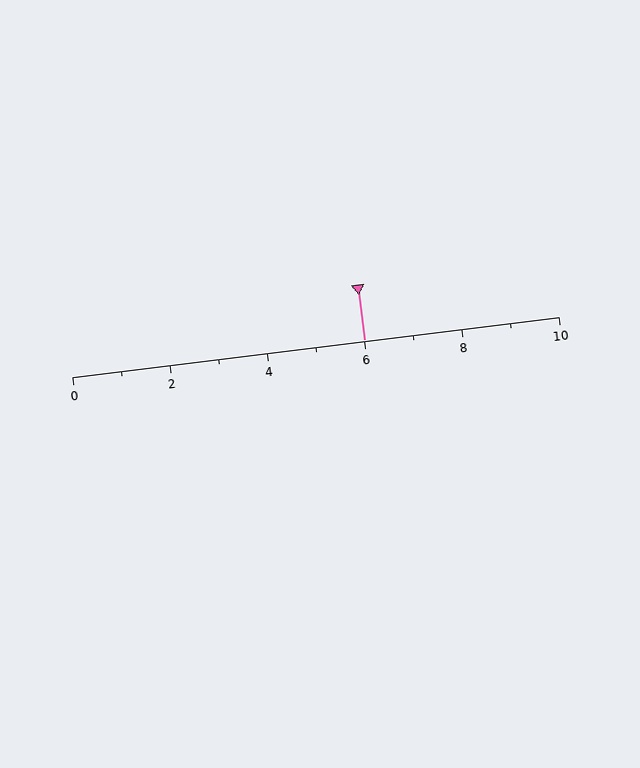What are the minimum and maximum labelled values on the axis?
The axis runs from 0 to 10.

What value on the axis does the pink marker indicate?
The marker indicates approximately 6.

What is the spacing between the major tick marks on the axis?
The major ticks are spaced 2 apart.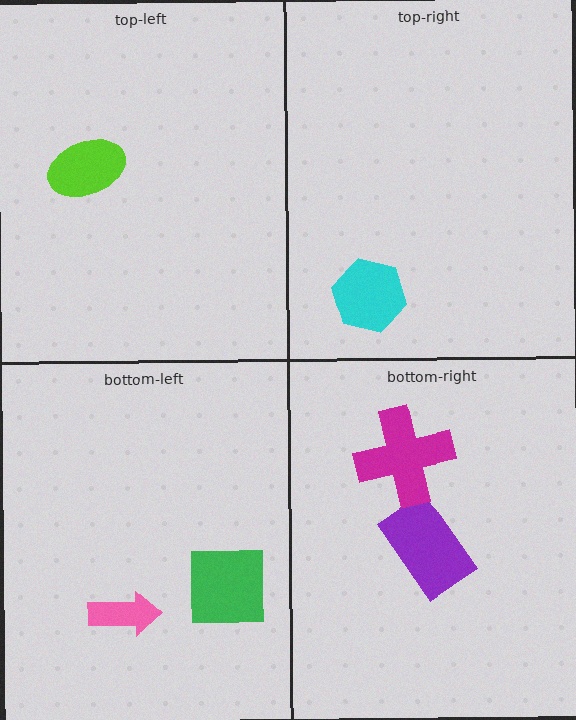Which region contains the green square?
The bottom-left region.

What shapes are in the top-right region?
The cyan hexagon.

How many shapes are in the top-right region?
1.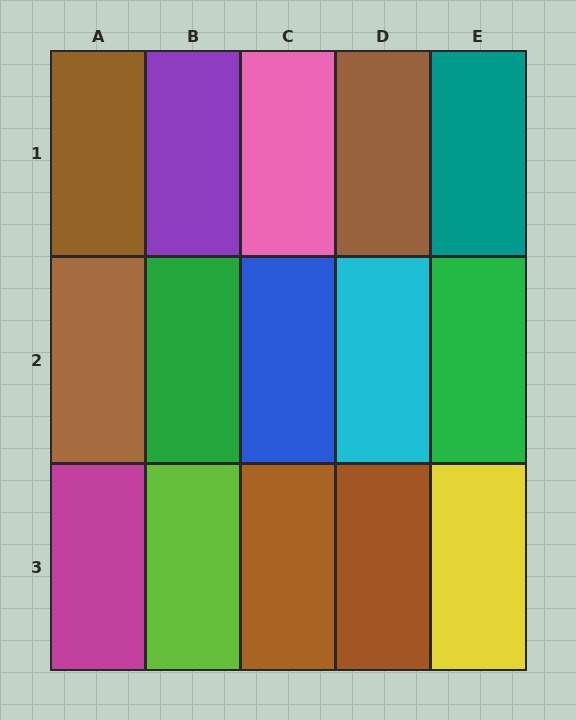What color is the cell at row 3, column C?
Brown.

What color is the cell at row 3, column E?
Yellow.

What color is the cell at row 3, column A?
Magenta.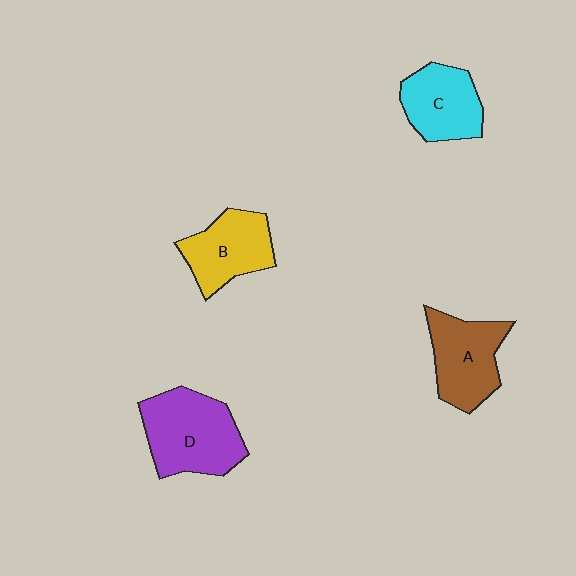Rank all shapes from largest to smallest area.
From largest to smallest: D (purple), A (brown), B (yellow), C (cyan).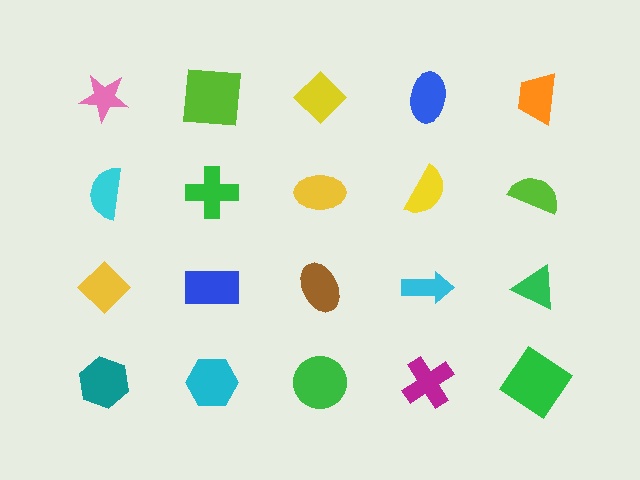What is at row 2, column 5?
A lime semicircle.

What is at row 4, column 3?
A green circle.